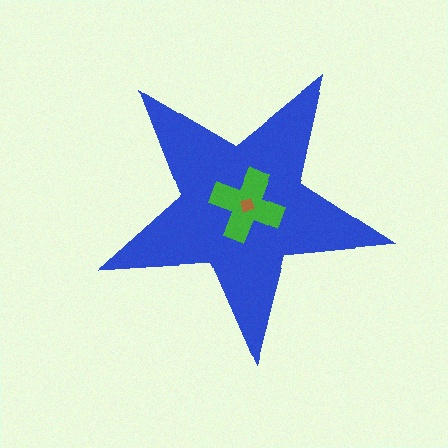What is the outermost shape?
The blue star.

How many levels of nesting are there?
3.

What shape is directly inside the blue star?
The green cross.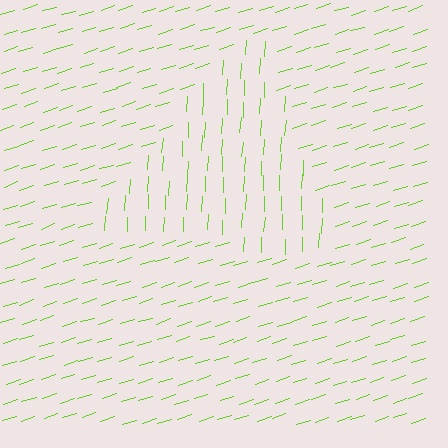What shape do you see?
I see a triangle.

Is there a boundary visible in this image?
Yes, there is a texture boundary formed by a change in line orientation.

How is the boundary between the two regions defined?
The boundary is defined purely by a change in line orientation (approximately 69 degrees difference). All lines are the same color and thickness.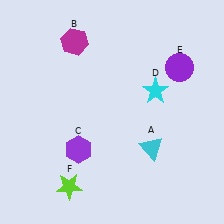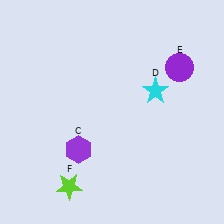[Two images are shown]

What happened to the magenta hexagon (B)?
The magenta hexagon (B) was removed in Image 2. It was in the top-left area of Image 1.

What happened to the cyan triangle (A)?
The cyan triangle (A) was removed in Image 2. It was in the bottom-right area of Image 1.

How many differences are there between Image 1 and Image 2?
There are 2 differences between the two images.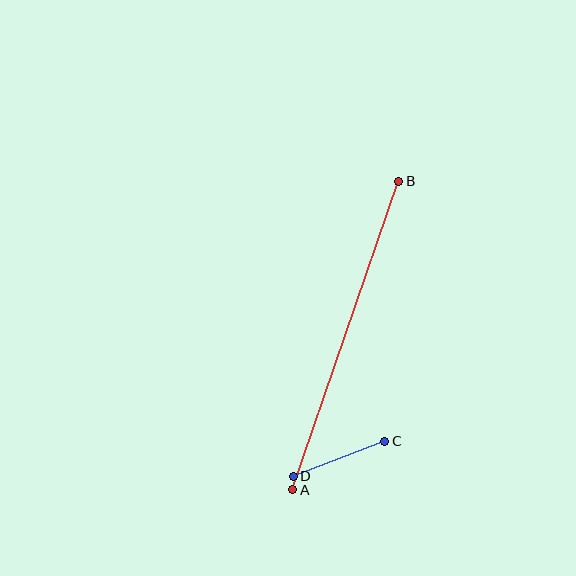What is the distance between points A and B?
The distance is approximately 326 pixels.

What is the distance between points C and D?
The distance is approximately 98 pixels.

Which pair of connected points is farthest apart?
Points A and B are farthest apart.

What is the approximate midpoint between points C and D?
The midpoint is at approximately (339, 459) pixels.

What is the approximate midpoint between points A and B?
The midpoint is at approximately (346, 335) pixels.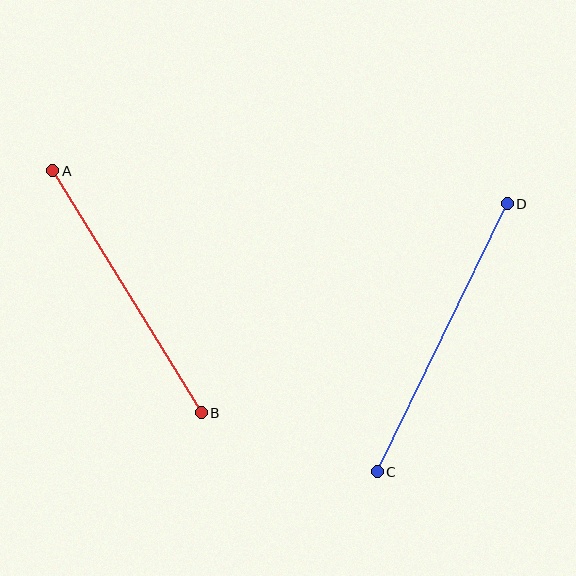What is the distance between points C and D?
The distance is approximately 298 pixels.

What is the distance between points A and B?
The distance is approximately 284 pixels.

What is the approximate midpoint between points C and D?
The midpoint is at approximately (442, 338) pixels.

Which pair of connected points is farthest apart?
Points C and D are farthest apart.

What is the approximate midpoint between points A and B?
The midpoint is at approximately (127, 292) pixels.